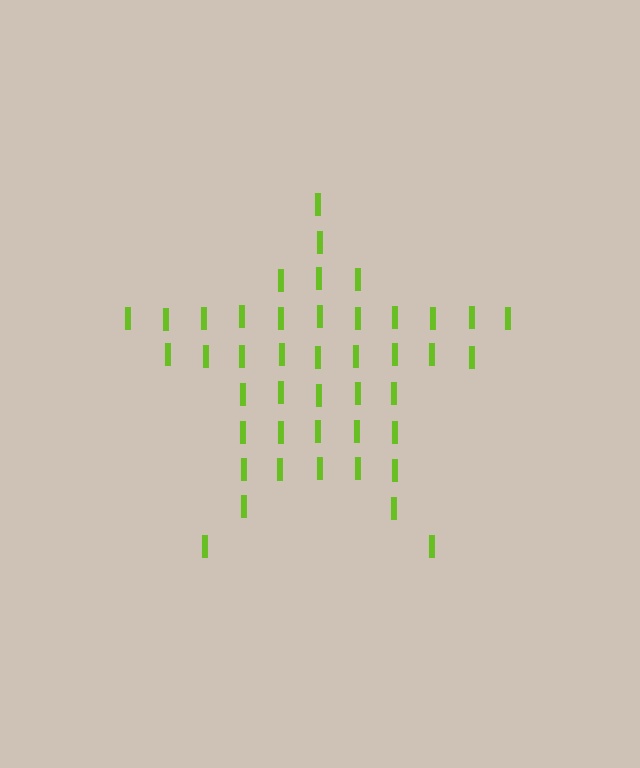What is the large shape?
The large shape is a star.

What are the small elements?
The small elements are letter I's.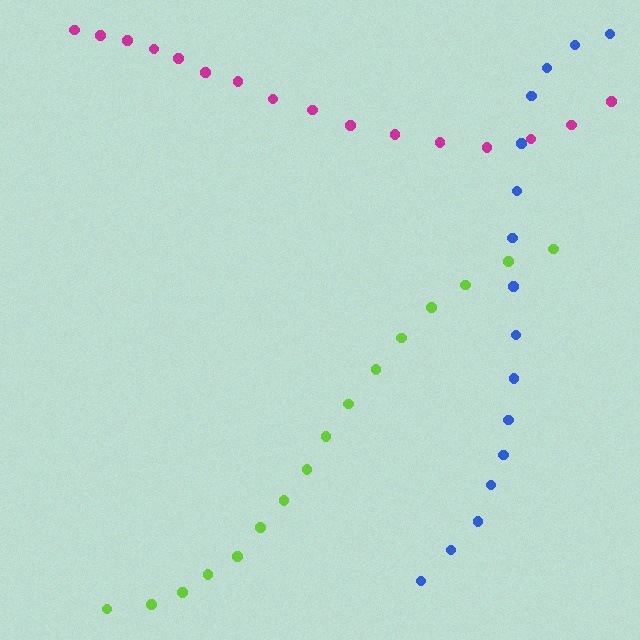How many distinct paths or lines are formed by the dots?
There are 3 distinct paths.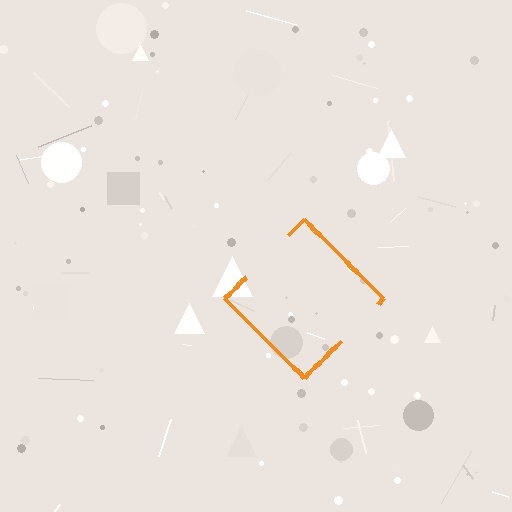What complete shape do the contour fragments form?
The contour fragments form a diamond.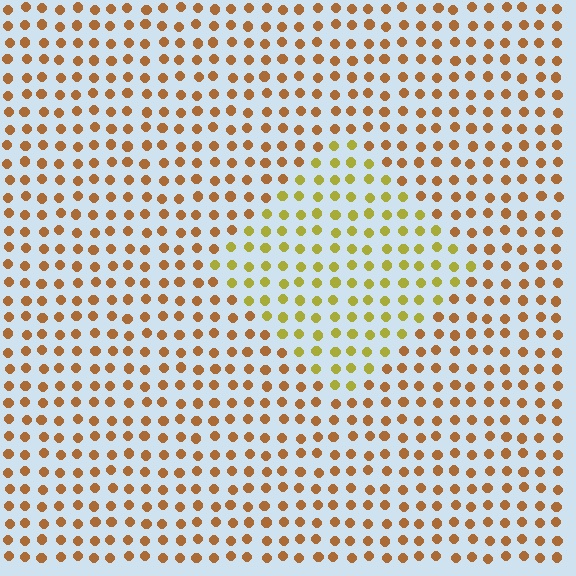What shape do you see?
I see a diamond.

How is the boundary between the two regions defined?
The boundary is defined purely by a slight shift in hue (about 35 degrees). Spacing, size, and orientation are identical on both sides.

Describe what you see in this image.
The image is filled with small brown elements in a uniform arrangement. A diamond-shaped region is visible where the elements are tinted to a slightly different hue, forming a subtle color boundary.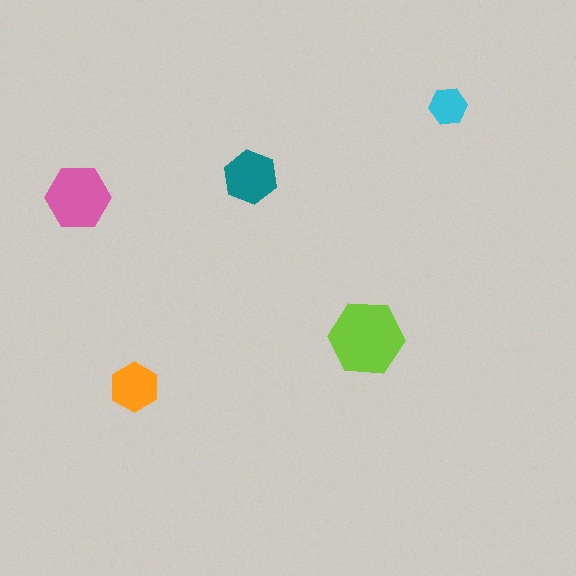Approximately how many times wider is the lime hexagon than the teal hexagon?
About 1.5 times wider.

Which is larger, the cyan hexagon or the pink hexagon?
The pink one.